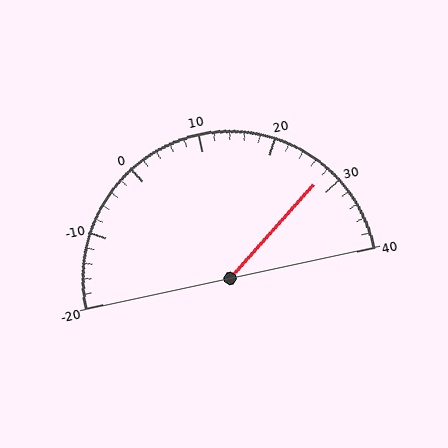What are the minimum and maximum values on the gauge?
The gauge ranges from -20 to 40.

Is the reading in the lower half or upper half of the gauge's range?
The reading is in the upper half of the range (-20 to 40).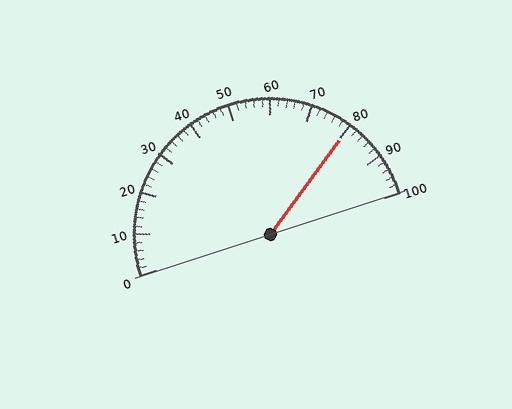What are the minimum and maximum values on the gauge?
The gauge ranges from 0 to 100.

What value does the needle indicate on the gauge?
The needle indicates approximately 80.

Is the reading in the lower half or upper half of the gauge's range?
The reading is in the upper half of the range (0 to 100).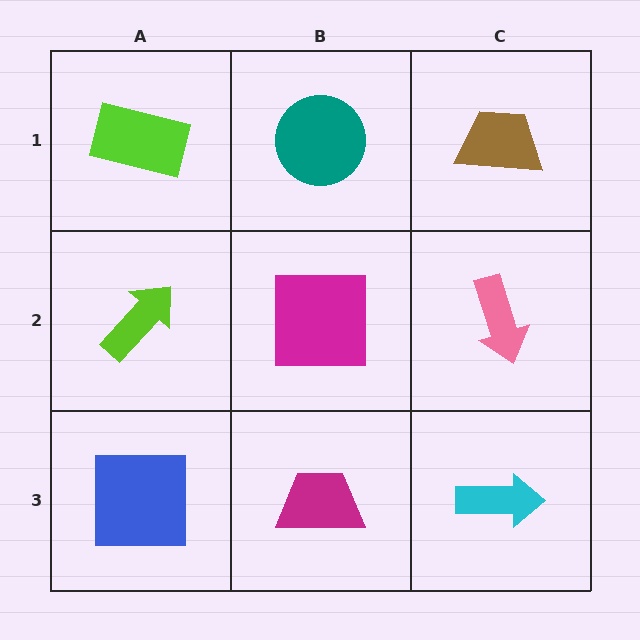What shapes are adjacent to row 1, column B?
A magenta square (row 2, column B), a lime rectangle (row 1, column A), a brown trapezoid (row 1, column C).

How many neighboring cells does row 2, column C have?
3.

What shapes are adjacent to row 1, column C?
A pink arrow (row 2, column C), a teal circle (row 1, column B).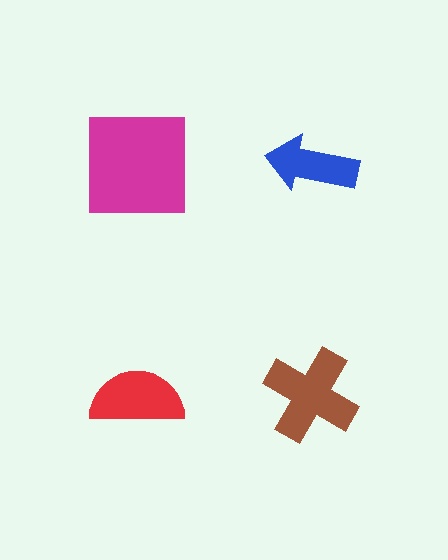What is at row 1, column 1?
A magenta square.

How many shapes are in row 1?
2 shapes.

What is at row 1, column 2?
A blue arrow.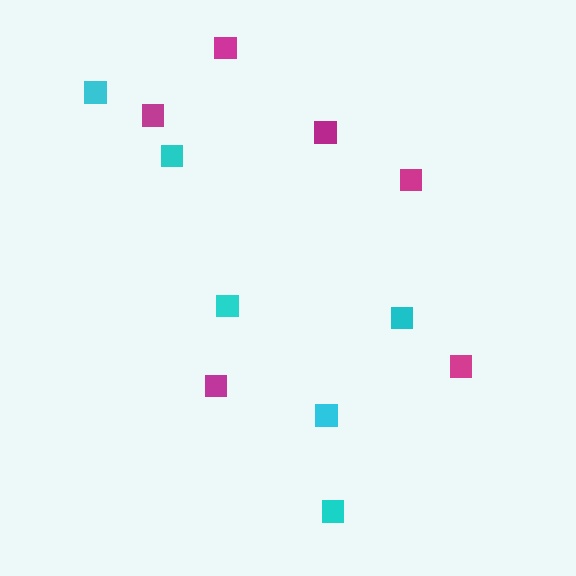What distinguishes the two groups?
There are 2 groups: one group of magenta squares (6) and one group of cyan squares (6).